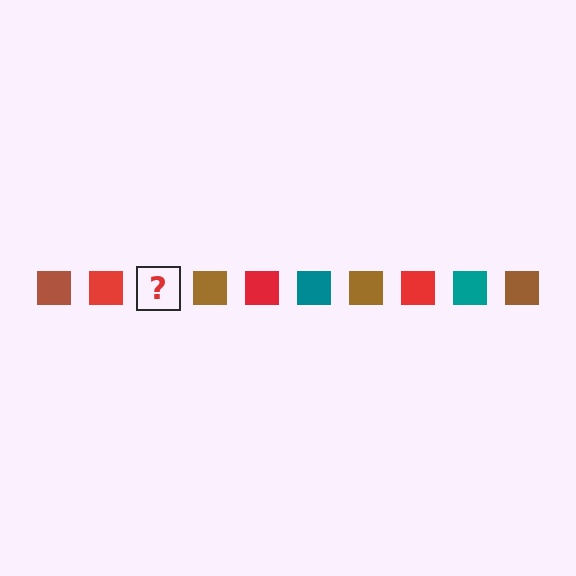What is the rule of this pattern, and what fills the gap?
The rule is that the pattern cycles through brown, red, teal squares. The gap should be filled with a teal square.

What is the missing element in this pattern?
The missing element is a teal square.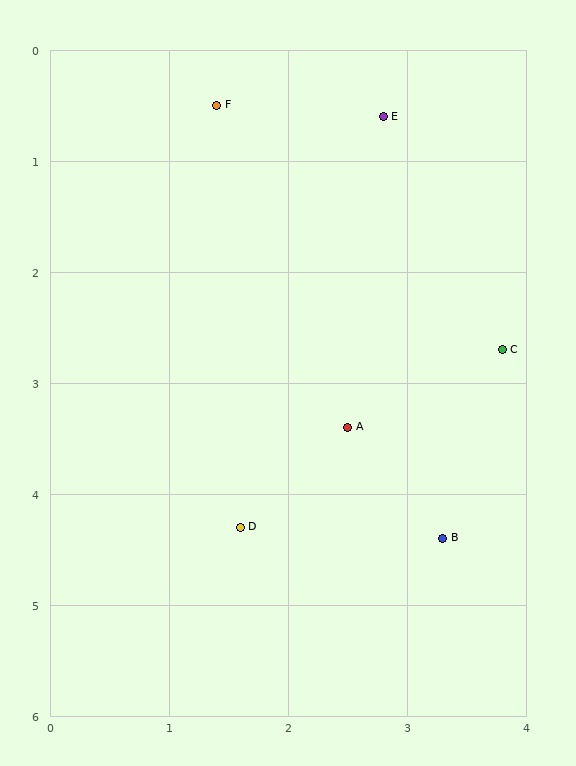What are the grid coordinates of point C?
Point C is at approximately (3.8, 2.7).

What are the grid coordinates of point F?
Point F is at approximately (1.4, 0.5).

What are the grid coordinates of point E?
Point E is at approximately (2.8, 0.6).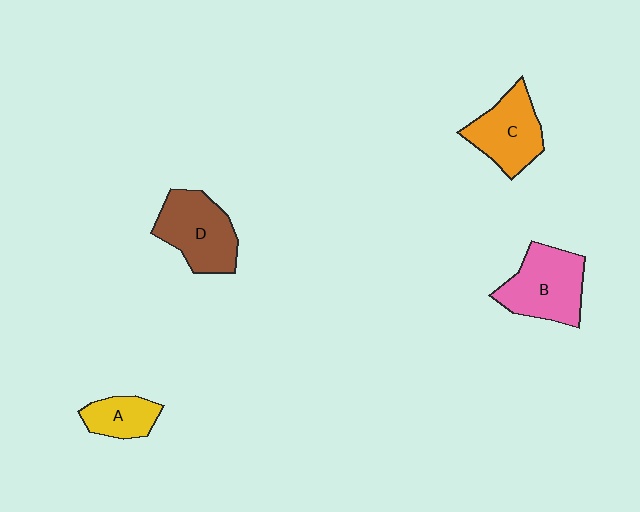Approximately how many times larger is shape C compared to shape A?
Approximately 1.6 times.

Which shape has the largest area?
Shape B (pink).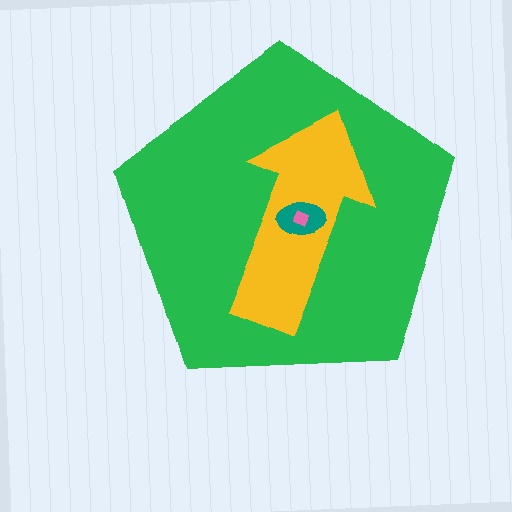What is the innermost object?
The pink square.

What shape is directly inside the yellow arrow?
The teal ellipse.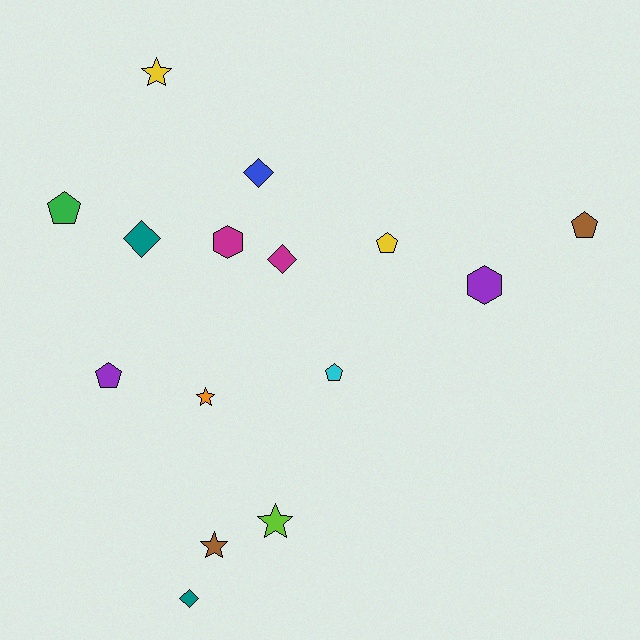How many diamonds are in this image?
There are 4 diamonds.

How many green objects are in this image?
There is 1 green object.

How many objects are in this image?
There are 15 objects.